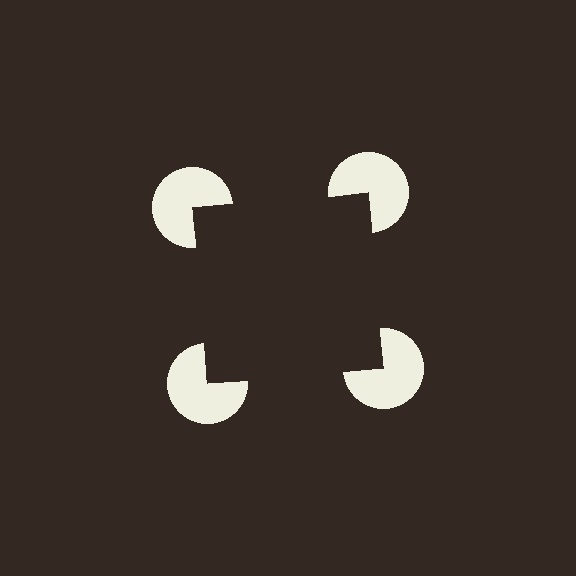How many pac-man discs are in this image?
There are 4 — one at each vertex of the illusory square.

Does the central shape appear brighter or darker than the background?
It typically appears slightly darker than the background, even though no actual brightness change is drawn.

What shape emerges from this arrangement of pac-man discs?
An illusory square — its edges are inferred from the aligned wedge cuts in the pac-man discs, not physically drawn.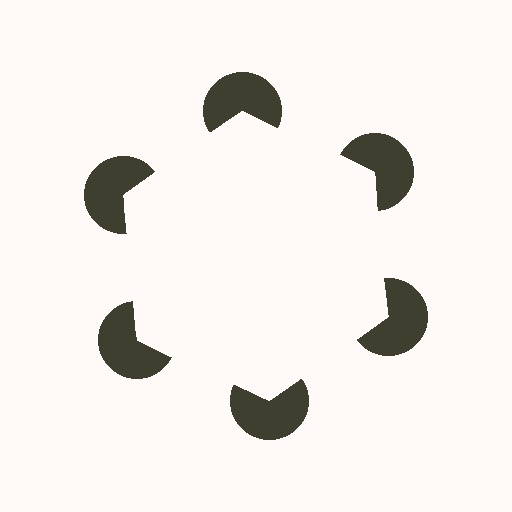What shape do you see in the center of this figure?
An illusory hexagon — its edges are inferred from the aligned wedge cuts in the pac-man discs, not physically drawn.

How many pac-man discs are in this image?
There are 6 — one at each vertex of the illusory hexagon.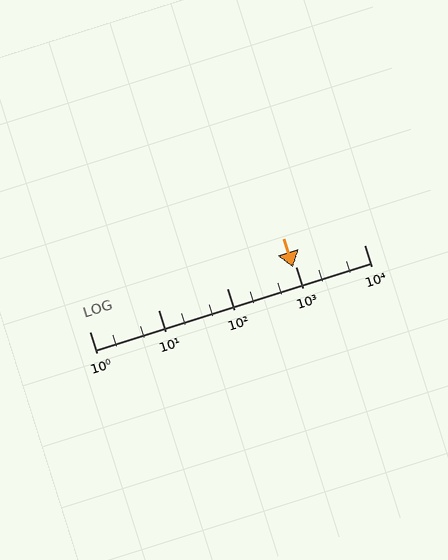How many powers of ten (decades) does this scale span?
The scale spans 4 decades, from 1 to 10000.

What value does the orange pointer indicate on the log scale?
The pointer indicates approximately 920.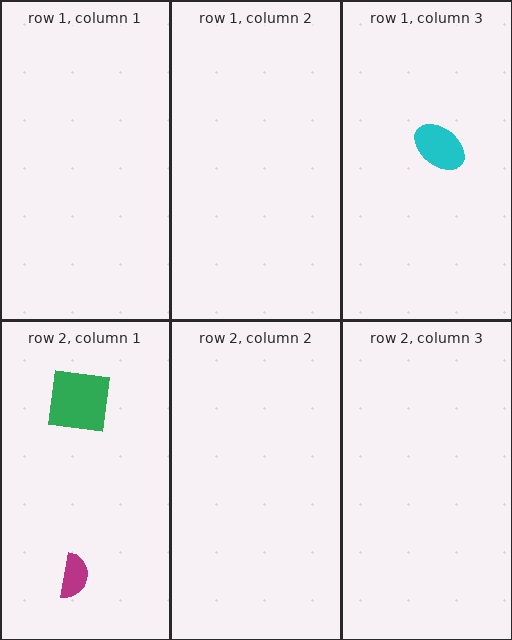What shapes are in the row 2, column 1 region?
The green square, the magenta semicircle.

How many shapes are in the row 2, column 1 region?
2.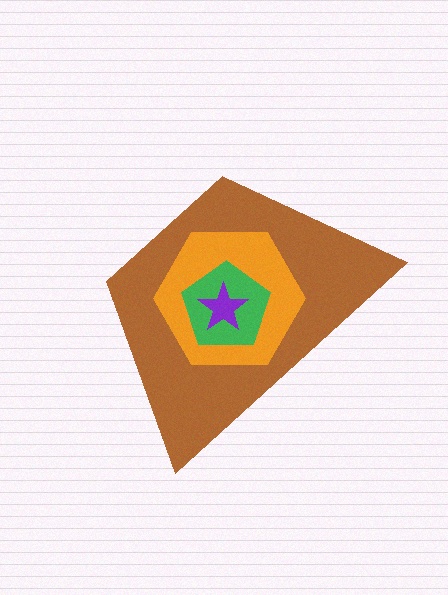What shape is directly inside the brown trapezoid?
The orange hexagon.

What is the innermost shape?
The purple star.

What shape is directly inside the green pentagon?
The purple star.